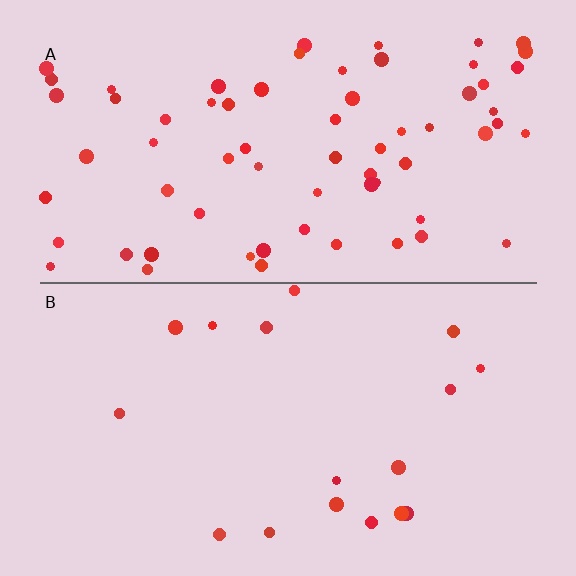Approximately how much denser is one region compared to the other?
Approximately 3.8× — region A over region B.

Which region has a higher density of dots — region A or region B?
A (the top).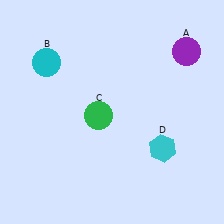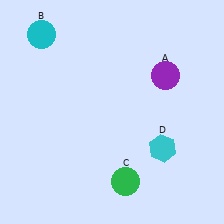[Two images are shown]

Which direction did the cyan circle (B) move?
The cyan circle (B) moved up.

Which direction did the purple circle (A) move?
The purple circle (A) moved down.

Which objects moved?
The objects that moved are: the purple circle (A), the cyan circle (B), the green circle (C).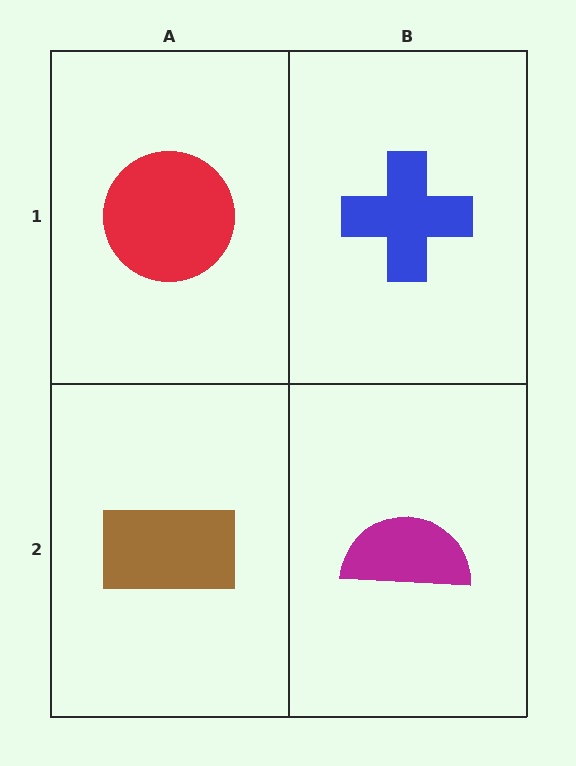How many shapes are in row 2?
2 shapes.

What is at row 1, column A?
A red circle.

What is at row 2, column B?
A magenta semicircle.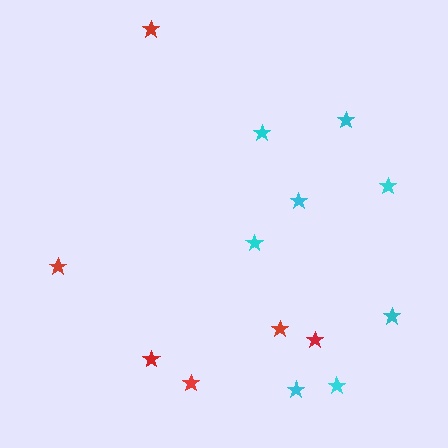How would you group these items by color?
There are 2 groups: one group of red stars (6) and one group of cyan stars (8).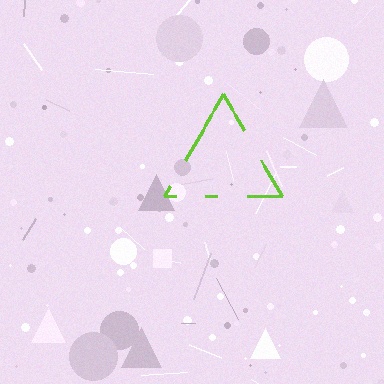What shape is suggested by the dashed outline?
The dashed outline suggests a triangle.